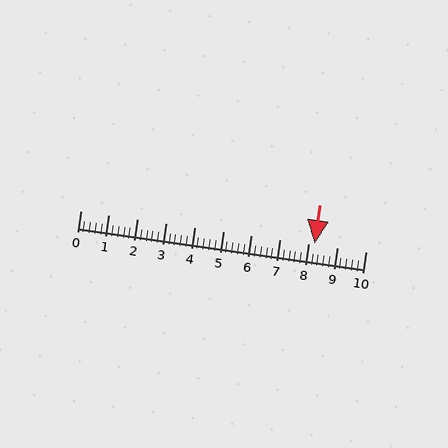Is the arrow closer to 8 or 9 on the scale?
The arrow is closer to 8.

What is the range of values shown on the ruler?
The ruler shows values from 0 to 10.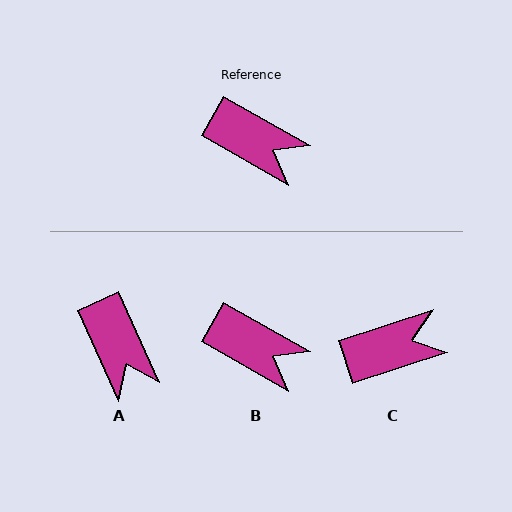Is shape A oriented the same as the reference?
No, it is off by about 36 degrees.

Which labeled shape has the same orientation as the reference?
B.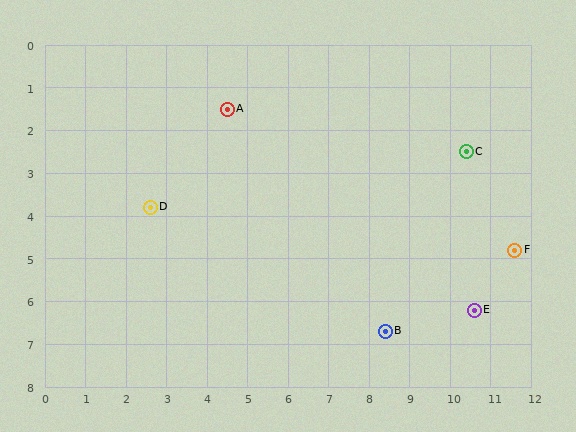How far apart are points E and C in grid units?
Points E and C are about 3.7 grid units apart.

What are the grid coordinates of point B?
Point B is at approximately (8.4, 6.7).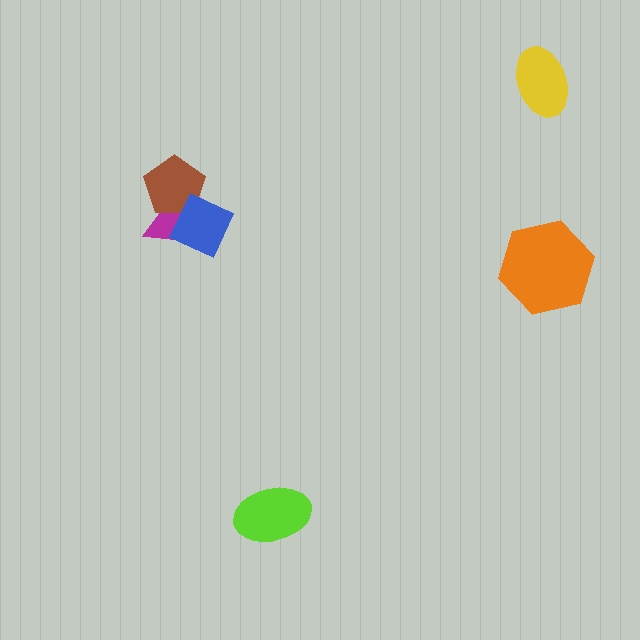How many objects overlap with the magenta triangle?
2 objects overlap with the magenta triangle.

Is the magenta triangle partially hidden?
Yes, it is partially covered by another shape.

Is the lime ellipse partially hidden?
No, no other shape covers it.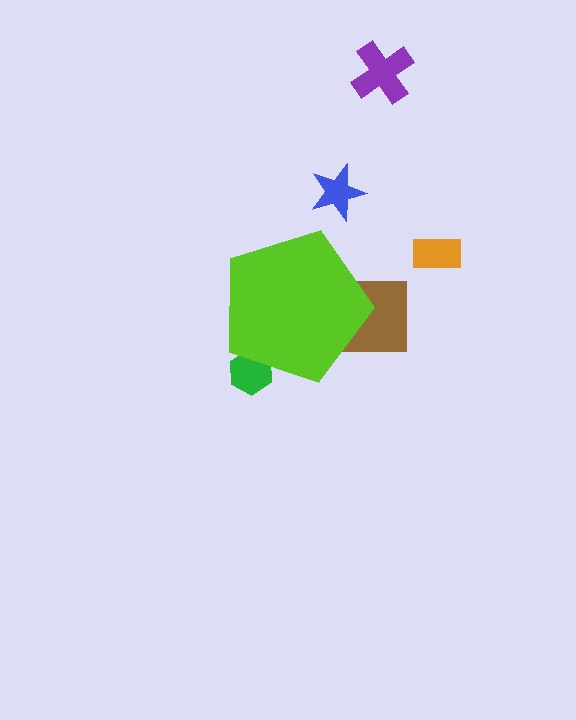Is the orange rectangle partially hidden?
No, the orange rectangle is fully visible.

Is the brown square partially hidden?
Yes, the brown square is partially hidden behind the lime pentagon.